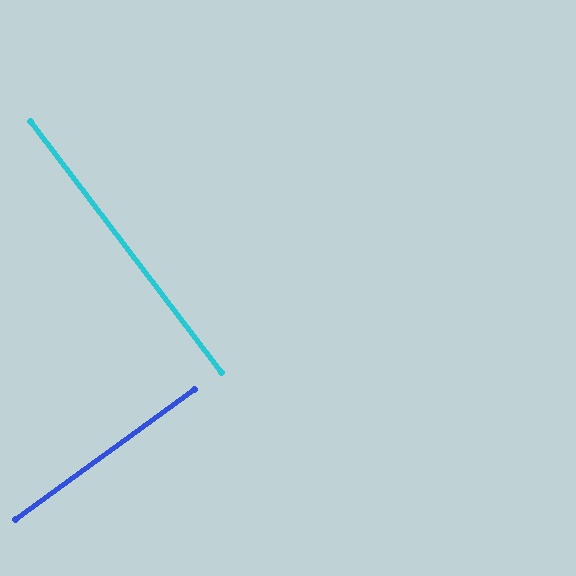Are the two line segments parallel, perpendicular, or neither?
Perpendicular — they meet at approximately 89°.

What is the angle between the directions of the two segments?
Approximately 89 degrees.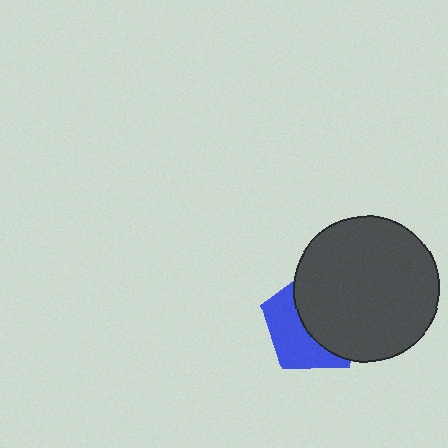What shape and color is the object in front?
The object in front is a dark gray circle.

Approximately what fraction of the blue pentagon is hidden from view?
Roughly 57% of the blue pentagon is hidden behind the dark gray circle.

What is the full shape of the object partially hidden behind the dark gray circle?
The partially hidden object is a blue pentagon.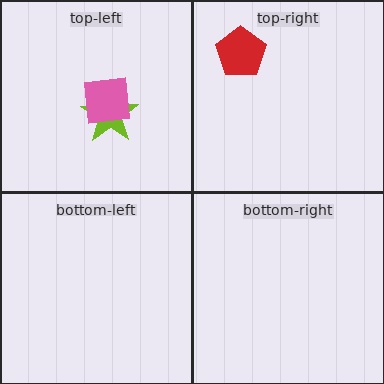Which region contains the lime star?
The top-left region.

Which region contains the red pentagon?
The top-right region.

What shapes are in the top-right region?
The red pentagon.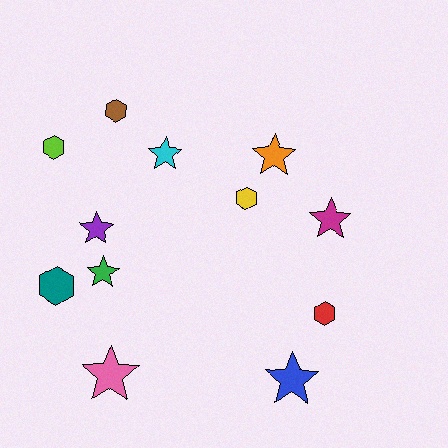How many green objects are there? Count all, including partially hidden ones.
There is 1 green object.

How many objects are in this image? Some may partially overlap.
There are 12 objects.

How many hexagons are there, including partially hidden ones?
There are 5 hexagons.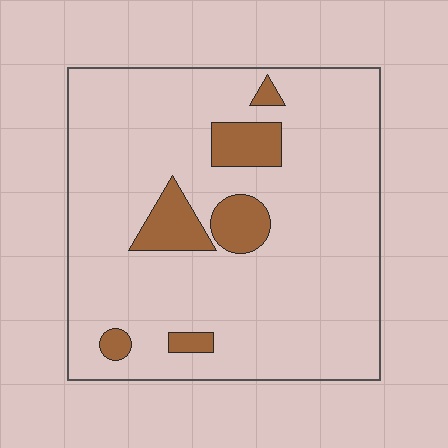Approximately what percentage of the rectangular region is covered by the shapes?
Approximately 10%.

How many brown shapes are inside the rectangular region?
6.